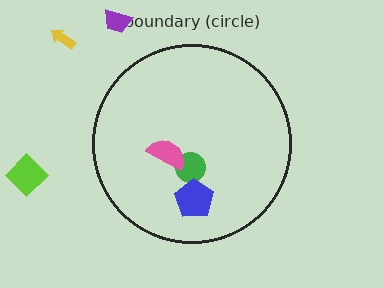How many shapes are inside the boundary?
3 inside, 3 outside.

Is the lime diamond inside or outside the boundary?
Outside.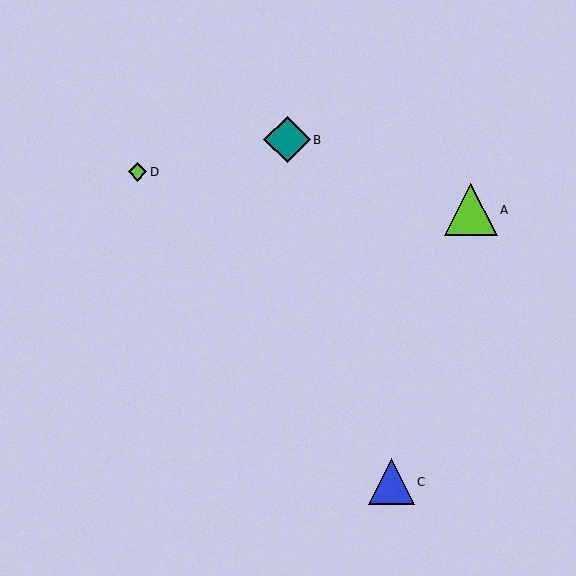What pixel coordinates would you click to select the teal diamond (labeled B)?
Click at (287, 140) to select the teal diamond B.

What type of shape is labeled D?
Shape D is a lime diamond.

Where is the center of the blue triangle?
The center of the blue triangle is at (391, 482).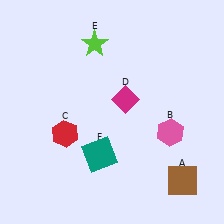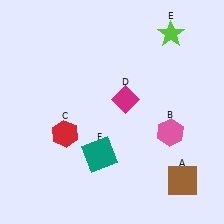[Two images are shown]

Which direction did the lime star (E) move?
The lime star (E) moved right.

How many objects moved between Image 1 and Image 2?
1 object moved between the two images.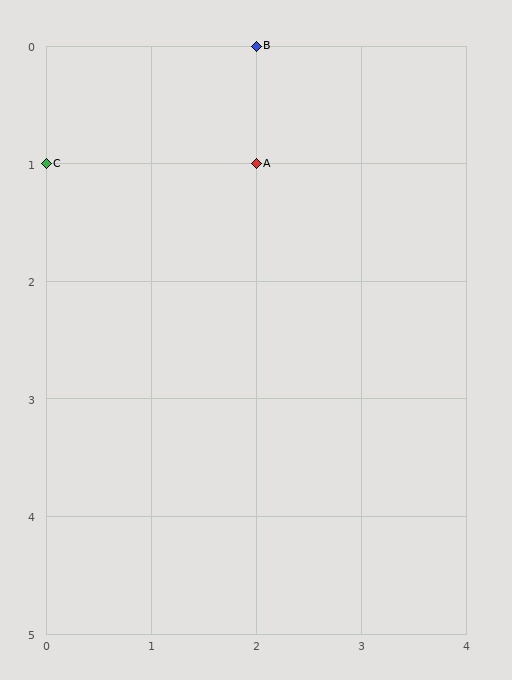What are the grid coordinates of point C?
Point C is at grid coordinates (0, 1).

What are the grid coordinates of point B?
Point B is at grid coordinates (2, 0).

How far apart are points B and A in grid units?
Points B and A are 1 row apart.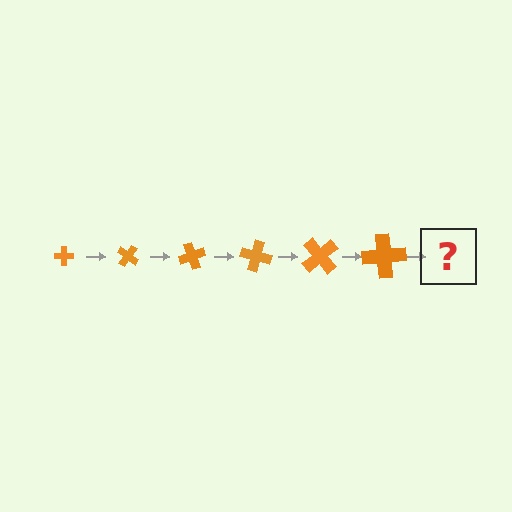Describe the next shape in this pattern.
It should be a cross, larger than the previous one and rotated 210 degrees from the start.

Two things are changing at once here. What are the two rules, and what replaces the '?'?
The two rules are that the cross grows larger each step and it rotates 35 degrees each step. The '?' should be a cross, larger than the previous one and rotated 210 degrees from the start.